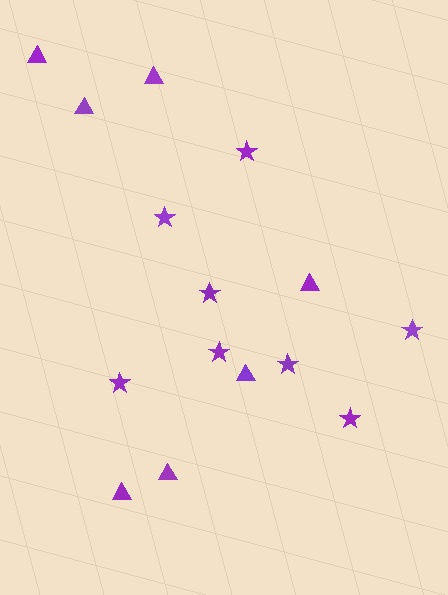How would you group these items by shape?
There are 2 groups: one group of stars (8) and one group of triangles (7).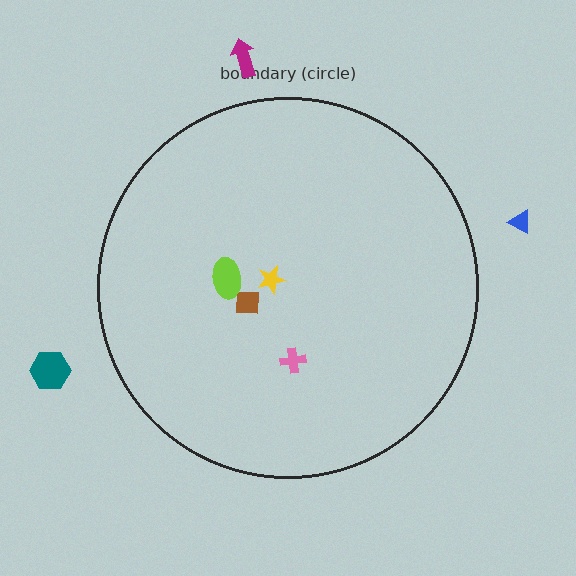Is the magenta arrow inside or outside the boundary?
Outside.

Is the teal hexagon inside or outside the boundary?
Outside.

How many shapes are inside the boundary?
4 inside, 3 outside.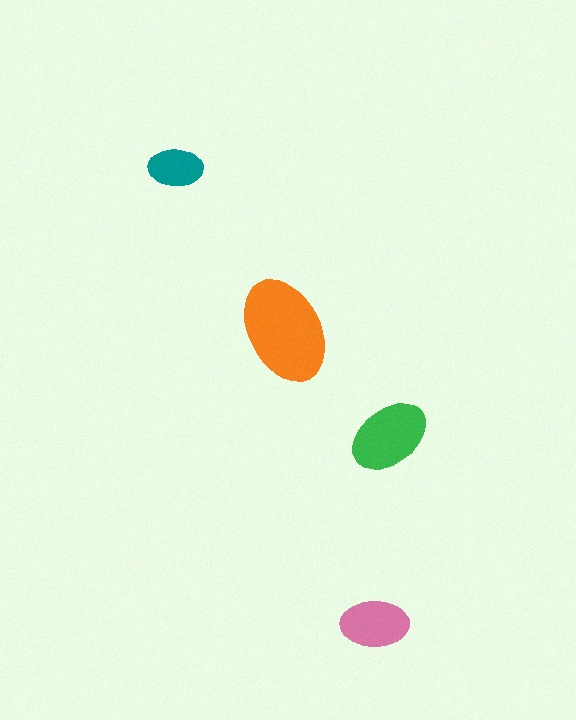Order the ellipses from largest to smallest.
the orange one, the green one, the pink one, the teal one.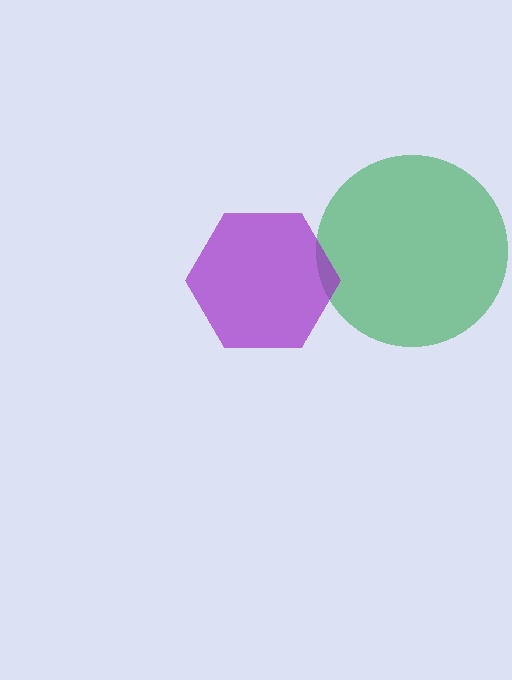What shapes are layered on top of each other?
The layered shapes are: a green circle, a purple hexagon.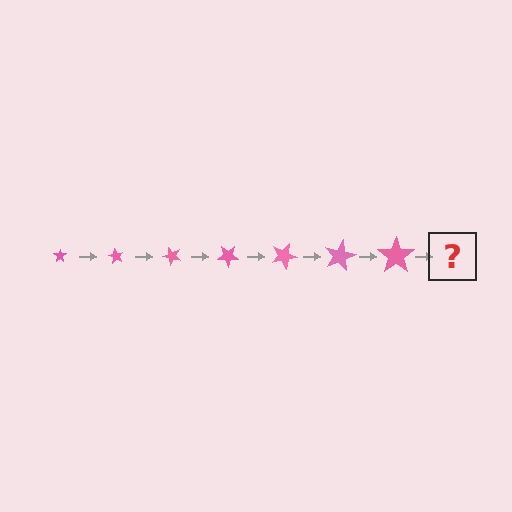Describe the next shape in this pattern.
It should be a star, larger than the previous one and rotated 420 degrees from the start.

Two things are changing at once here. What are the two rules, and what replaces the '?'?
The two rules are that the star grows larger each step and it rotates 60 degrees each step. The '?' should be a star, larger than the previous one and rotated 420 degrees from the start.